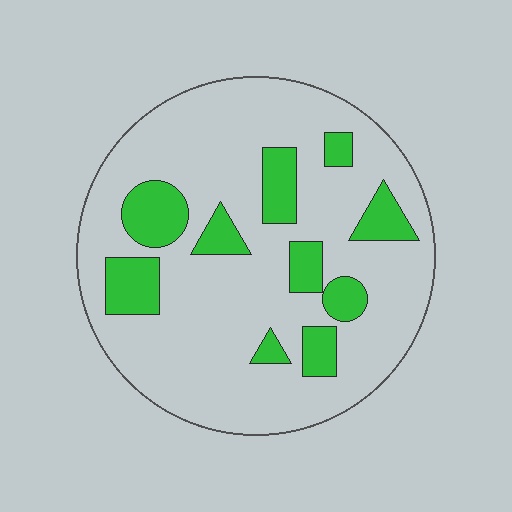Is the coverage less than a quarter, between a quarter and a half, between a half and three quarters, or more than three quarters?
Less than a quarter.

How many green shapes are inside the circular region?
10.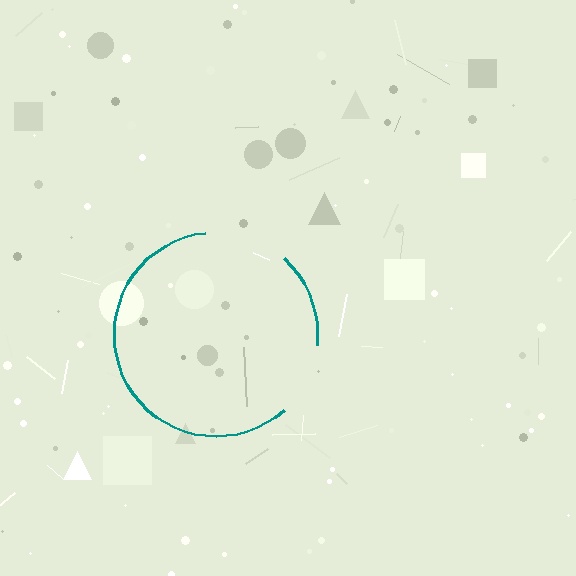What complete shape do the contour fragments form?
The contour fragments form a circle.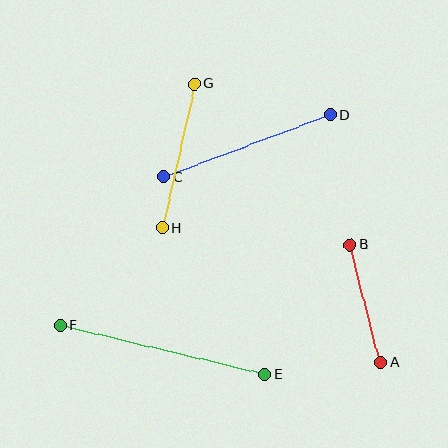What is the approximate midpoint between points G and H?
The midpoint is at approximately (179, 156) pixels.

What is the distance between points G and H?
The distance is approximately 148 pixels.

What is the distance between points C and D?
The distance is approximately 178 pixels.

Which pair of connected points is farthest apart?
Points E and F are farthest apart.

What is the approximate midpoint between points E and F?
The midpoint is at approximately (162, 350) pixels.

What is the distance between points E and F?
The distance is approximately 210 pixels.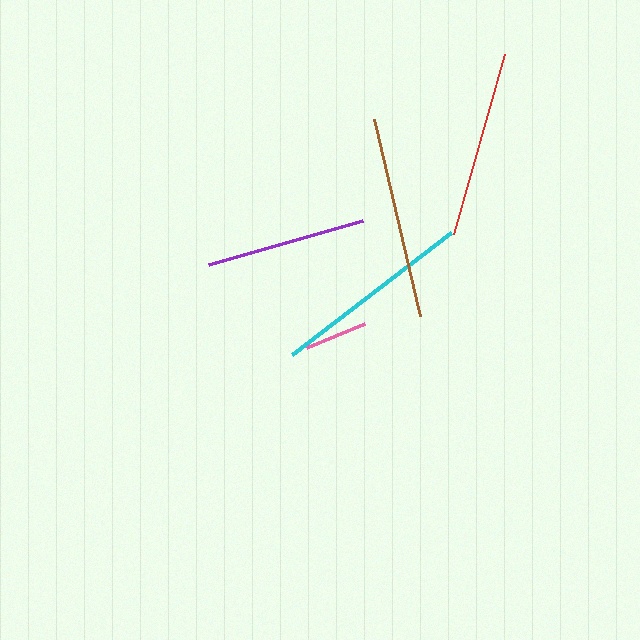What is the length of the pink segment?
The pink segment is approximately 62 pixels long.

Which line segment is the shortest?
The pink line is the shortest at approximately 62 pixels.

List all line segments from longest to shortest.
From longest to shortest: brown, cyan, red, purple, pink.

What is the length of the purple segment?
The purple segment is approximately 161 pixels long.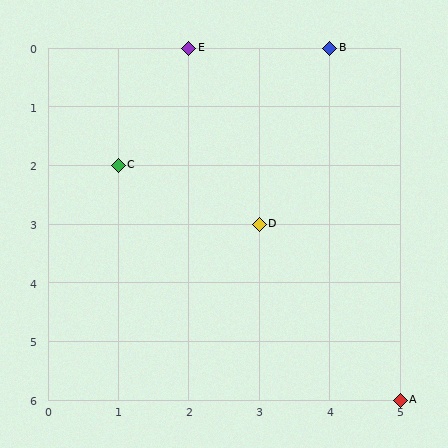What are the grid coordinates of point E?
Point E is at grid coordinates (2, 0).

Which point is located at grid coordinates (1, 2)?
Point C is at (1, 2).